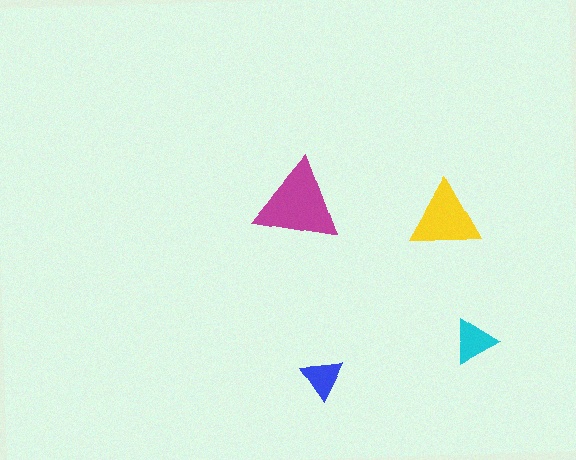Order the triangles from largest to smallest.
the magenta one, the yellow one, the cyan one, the blue one.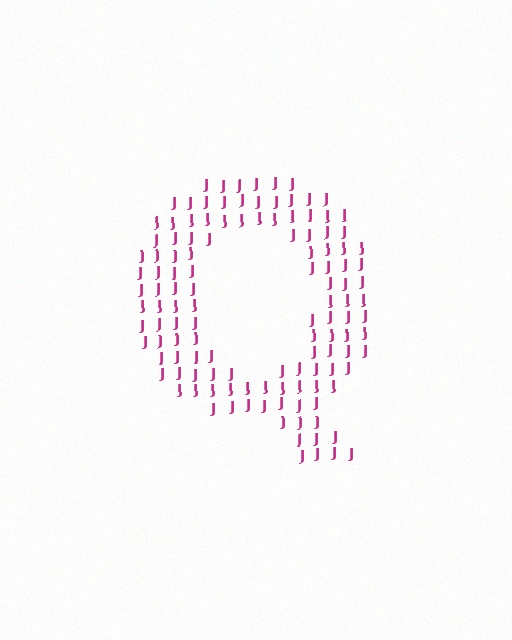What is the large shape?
The large shape is the letter Q.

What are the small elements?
The small elements are letter J's.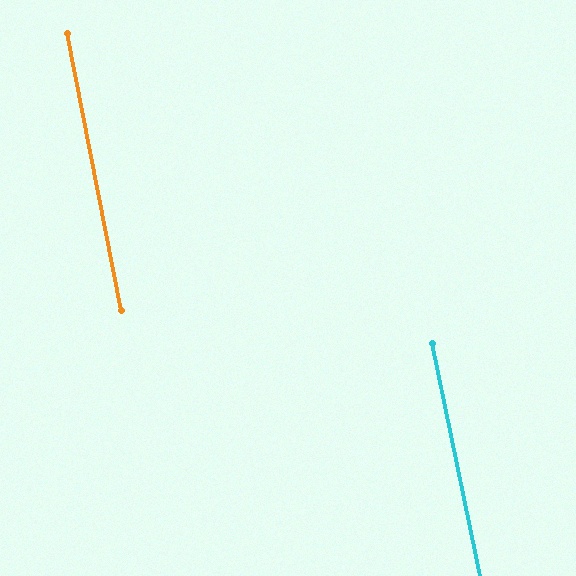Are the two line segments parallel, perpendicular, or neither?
Parallel — their directions differ by only 0.7°.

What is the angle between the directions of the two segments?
Approximately 1 degree.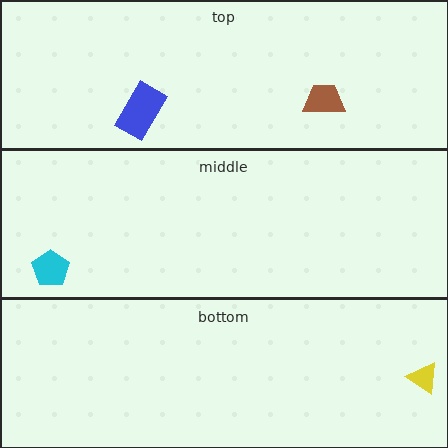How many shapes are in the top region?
2.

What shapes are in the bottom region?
The yellow triangle.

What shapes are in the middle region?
The cyan pentagon.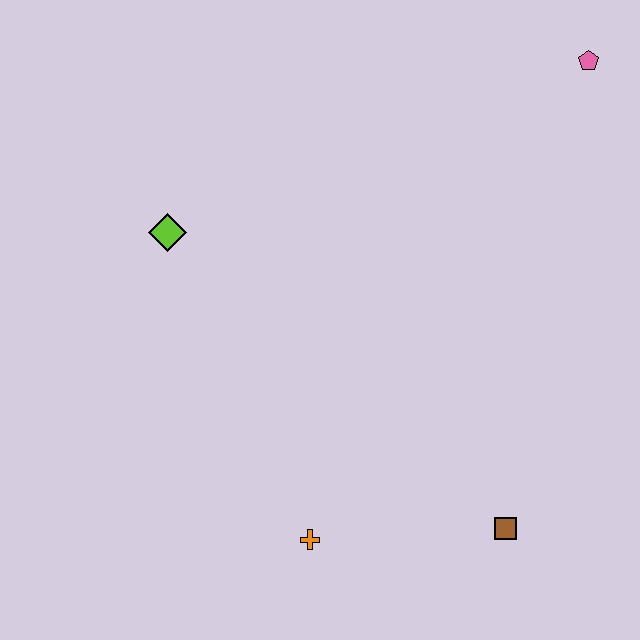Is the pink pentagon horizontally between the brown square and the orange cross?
No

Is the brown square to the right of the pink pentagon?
No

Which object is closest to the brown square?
The orange cross is closest to the brown square.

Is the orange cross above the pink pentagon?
No